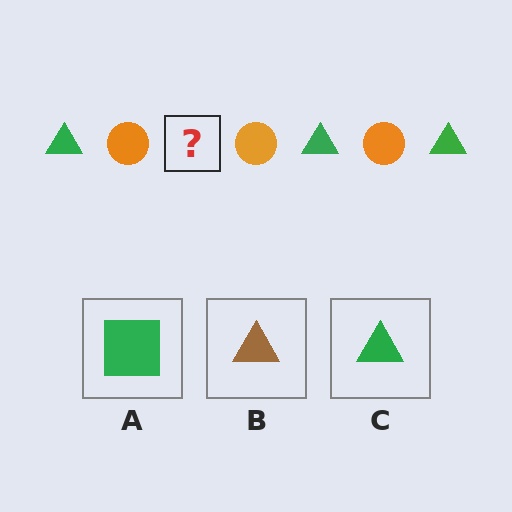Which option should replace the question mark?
Option C.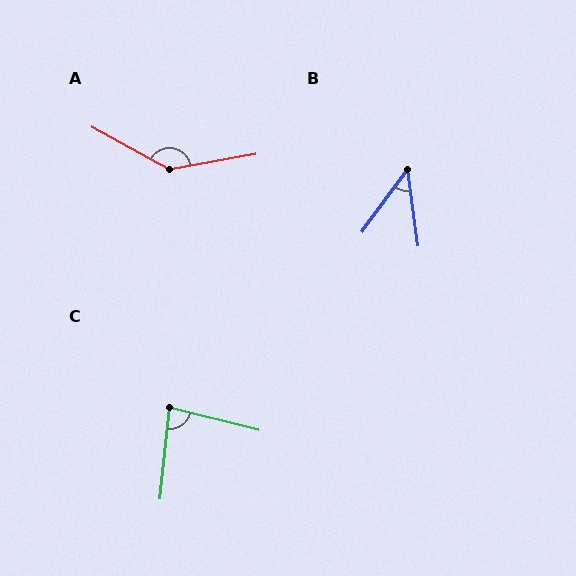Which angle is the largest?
A, at approximately 141 degrees.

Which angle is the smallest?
B, at approximately 44 degrees.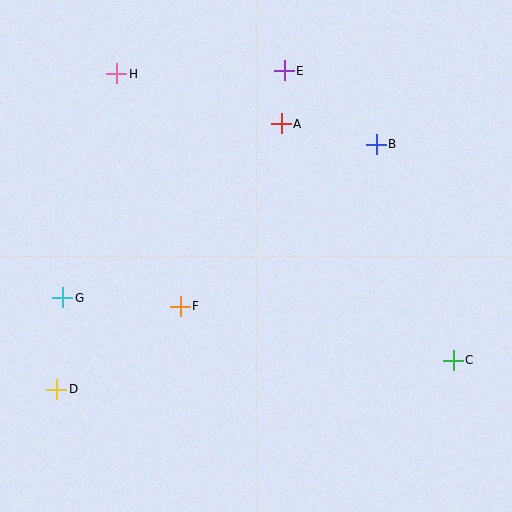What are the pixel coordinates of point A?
Point A is at (281, 124).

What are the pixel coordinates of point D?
Point D is at (57, 389).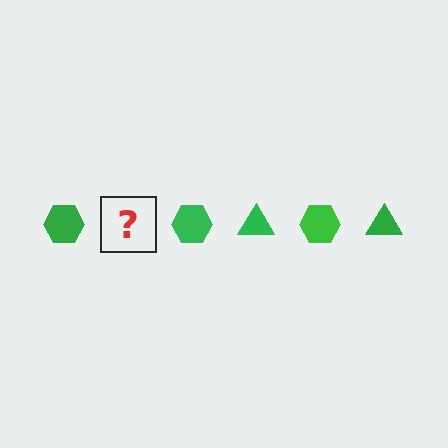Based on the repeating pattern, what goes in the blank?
The blank should be a green triangle.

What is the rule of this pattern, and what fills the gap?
The rule is that the pattern cycles through hexagon, triangle shapes in green. The gap should be filled with a green triangle.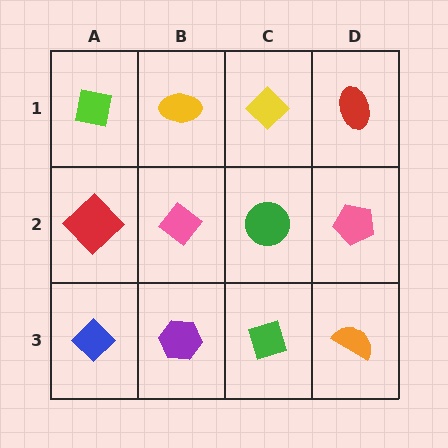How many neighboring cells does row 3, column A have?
2.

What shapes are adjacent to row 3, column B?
A pink diamond (row 2, column B), a blue diamond (row 3, column A), a green diamond (row 3, column C).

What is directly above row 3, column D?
A pink pentagon.